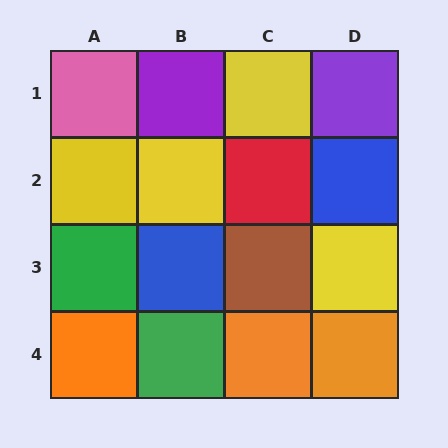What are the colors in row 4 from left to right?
Orange, green, orange, orange.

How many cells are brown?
1 cell is brown.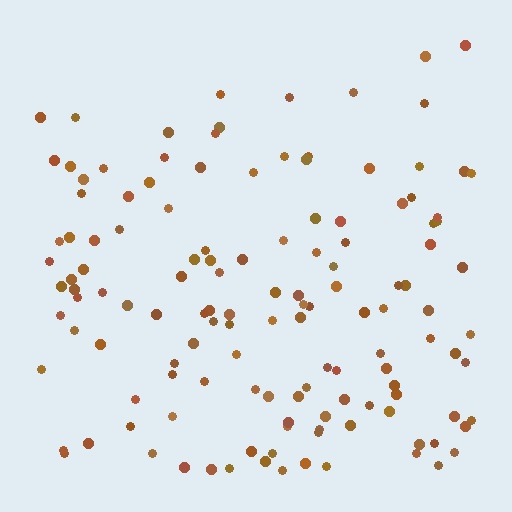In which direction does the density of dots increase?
From top to bottom, with the bottom side densest.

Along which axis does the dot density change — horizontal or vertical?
Vertical.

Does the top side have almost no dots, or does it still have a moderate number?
Still a moderate number, just noticeably fewer than the bottom.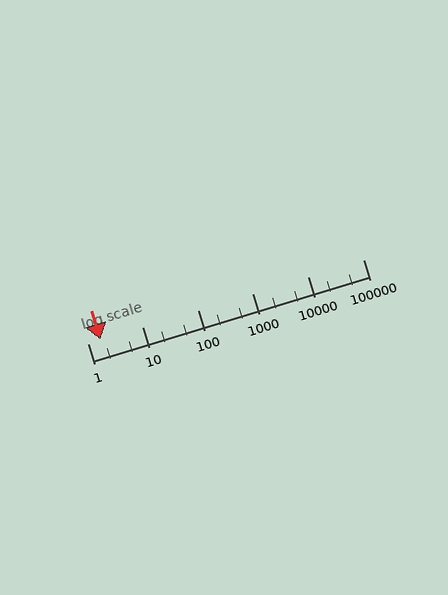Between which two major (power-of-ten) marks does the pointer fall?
The pointer is between 1 and 10.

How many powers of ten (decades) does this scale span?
The scale spans 5 decades, from 1 to 100000.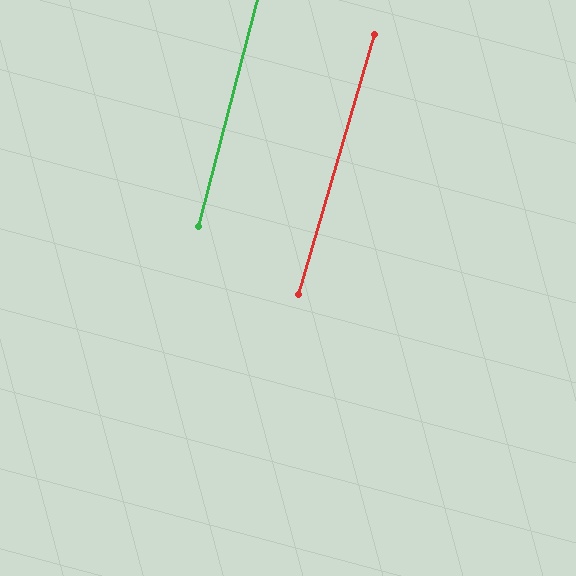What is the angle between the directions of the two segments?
Approximately 2 degrees.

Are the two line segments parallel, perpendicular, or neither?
Parallel — their directions differ by only 1.8°.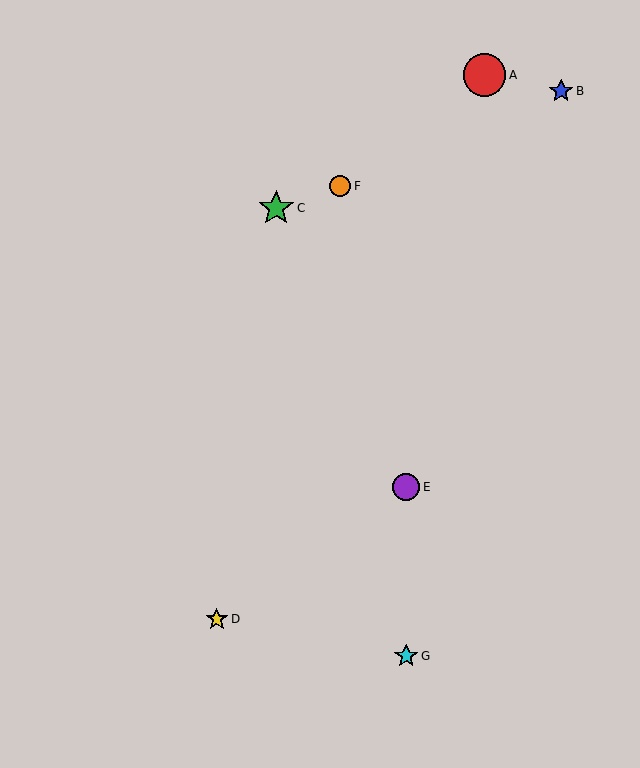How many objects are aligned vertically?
2 objects (E, G) are aligned vertically.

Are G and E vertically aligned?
Yes, both are at x≈406.